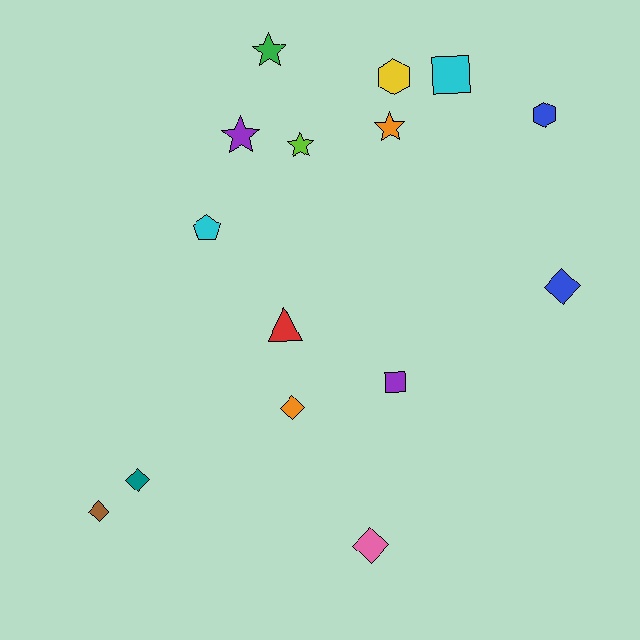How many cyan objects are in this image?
There are 2 cyan objects.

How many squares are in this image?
There are 2 squares.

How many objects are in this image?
There are 15 objects.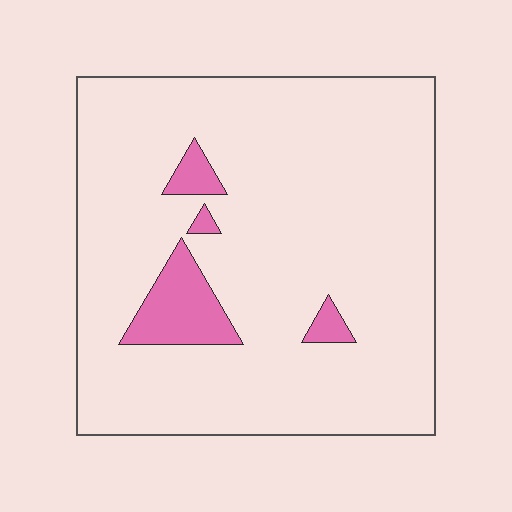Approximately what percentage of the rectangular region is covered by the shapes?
Approximately 10%.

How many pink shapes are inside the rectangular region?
4.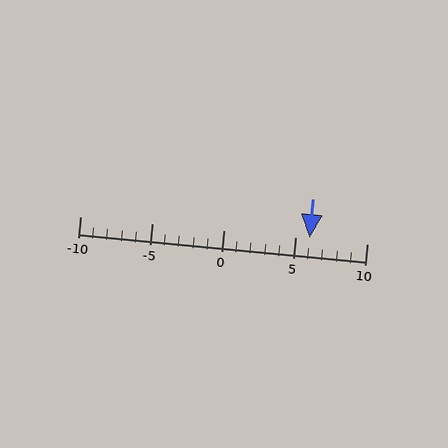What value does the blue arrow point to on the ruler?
The blue arrow points to approximately 6.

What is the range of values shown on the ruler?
The ruler shows values from -10 to 10.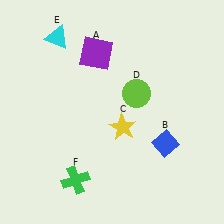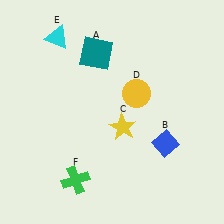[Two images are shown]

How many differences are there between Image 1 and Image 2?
There are 2 differences between the two images.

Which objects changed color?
A changed from purple to teal. D changed from lime to yellow.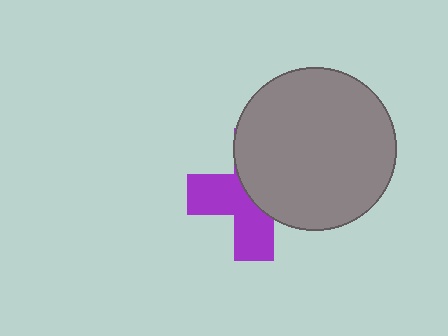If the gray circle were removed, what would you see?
You would see the complete purple cross.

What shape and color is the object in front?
The object in front is a gray circle.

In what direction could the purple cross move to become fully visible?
The purple cross could move left. That would shift it out from behind the gray circle entirely.